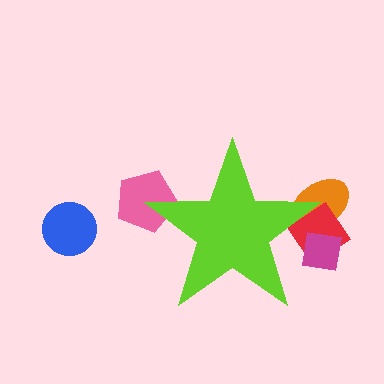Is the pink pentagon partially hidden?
Yes, the pink pentagon is partially hidden behind the lime star.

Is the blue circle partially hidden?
No, the blue circle is fully visible.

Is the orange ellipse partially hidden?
Yes, the orange ellipse is partially hidden behind the lime star.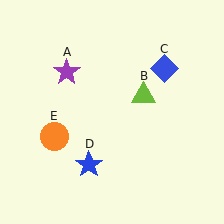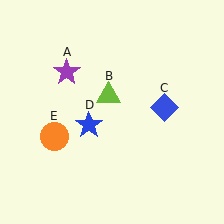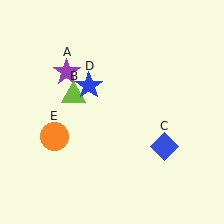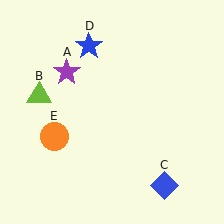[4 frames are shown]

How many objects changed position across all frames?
3 objects changed position: lime triangle (object B), blue diamond (object C), blue star (object D).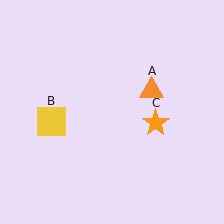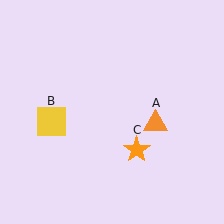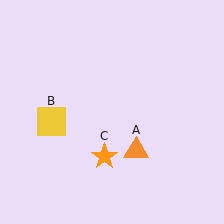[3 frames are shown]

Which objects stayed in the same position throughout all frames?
Yellow square (object B) remained stationary.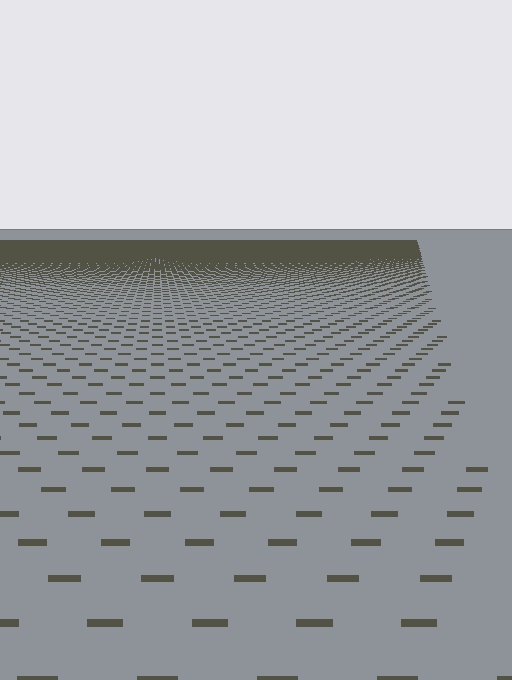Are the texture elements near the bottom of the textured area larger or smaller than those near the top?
Larger. Near the bottom, elements are closer to the viewer and appear at a bigger on-screen size.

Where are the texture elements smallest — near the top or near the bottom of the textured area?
Near the top.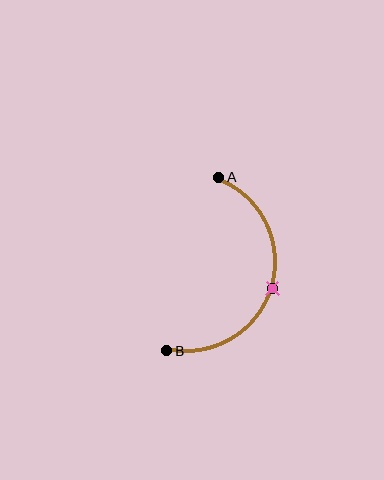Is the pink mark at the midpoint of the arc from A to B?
Yes. The pink mark lies on the arc at equal arc-length from both A and B — it is the arc midpoint.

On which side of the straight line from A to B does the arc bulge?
The arc bulges to the right of the straight line connecting A and B.